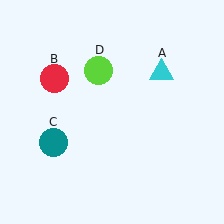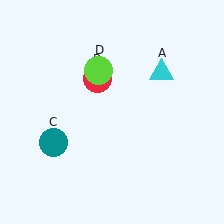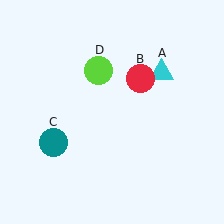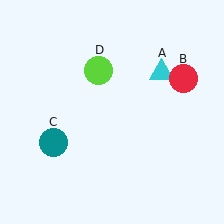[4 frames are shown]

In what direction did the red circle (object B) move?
The red circle (object B) moved right.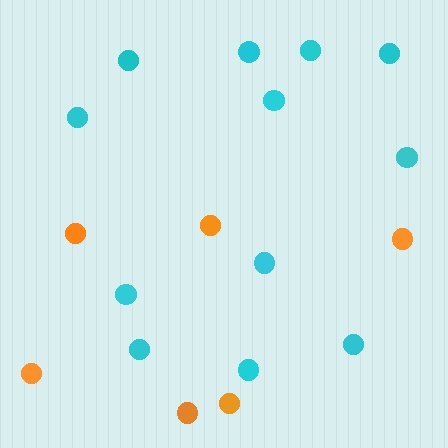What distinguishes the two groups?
There are 2 groups: one group of orange circles (6) and one group of cyan circles (12).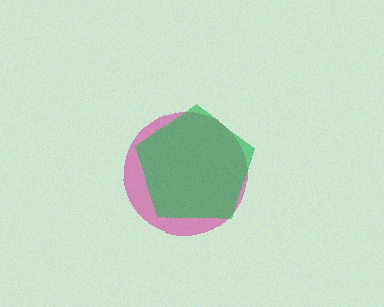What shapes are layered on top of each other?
The layered shapes are: a magenta circle, a green pentagon.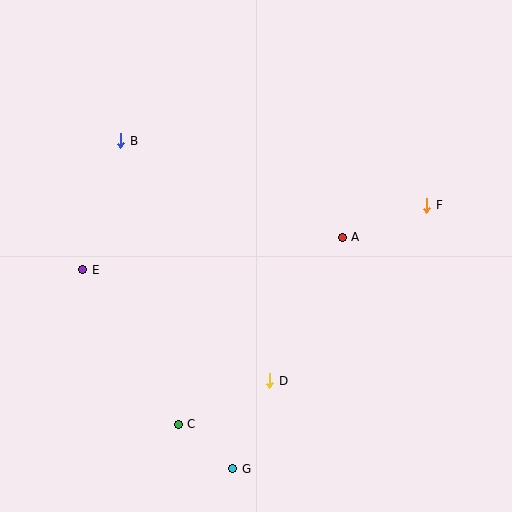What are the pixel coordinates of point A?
Point A is at (342, 237).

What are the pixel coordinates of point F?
Point F is at (427, 205).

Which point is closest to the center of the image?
Point A at (342, 237) is closest to the center.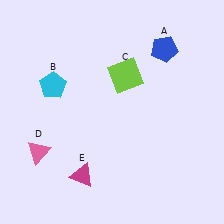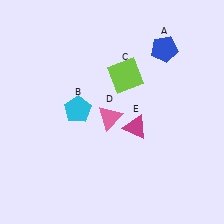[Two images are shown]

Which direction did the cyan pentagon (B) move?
The cyan pentagon (B) moved right.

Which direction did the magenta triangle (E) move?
The magenta triangle (E) moved right.